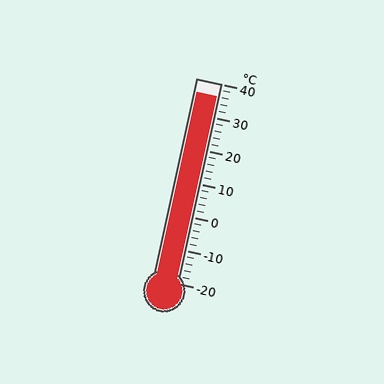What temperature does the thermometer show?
The thermometer shows approximately 36°C.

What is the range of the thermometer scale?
The thermometer scale ranges from -20°C to 40°C.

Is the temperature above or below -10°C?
The temperature is above -10°C.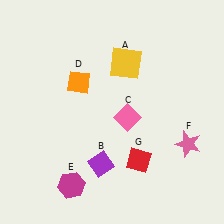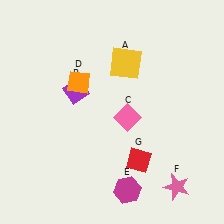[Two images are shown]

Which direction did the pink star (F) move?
The pink star (F) moved down.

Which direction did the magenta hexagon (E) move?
The magenta hexagon (E) moved right.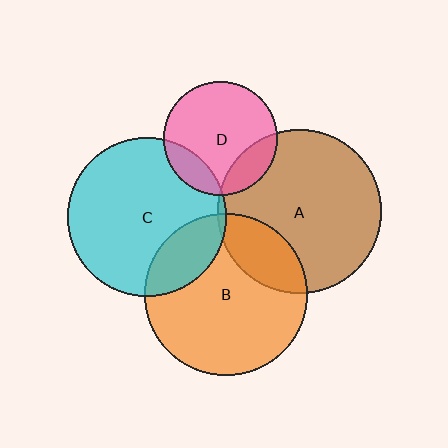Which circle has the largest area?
Circle A (brown).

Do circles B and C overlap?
Yes.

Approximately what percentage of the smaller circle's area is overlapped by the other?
Approximately 20%.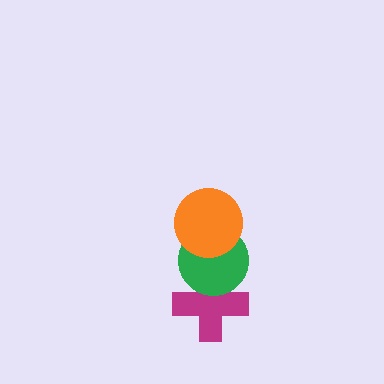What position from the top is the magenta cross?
The magenta cross is 3rd from the top.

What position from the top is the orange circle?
The orange circle is 1st from the top.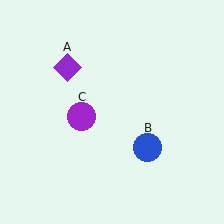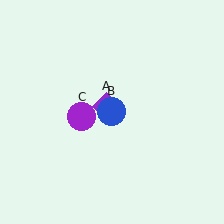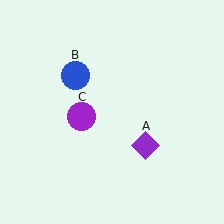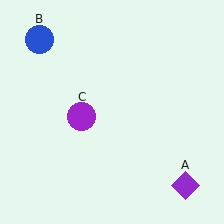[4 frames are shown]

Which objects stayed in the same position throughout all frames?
Purple circle (object C) remained stationary.